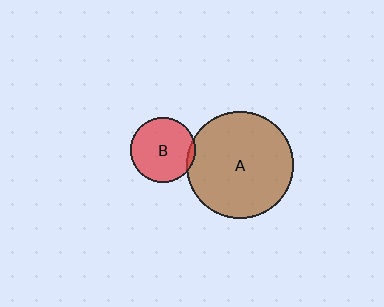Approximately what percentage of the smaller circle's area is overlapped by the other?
Approximately 5%.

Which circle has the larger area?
Circle A (brown).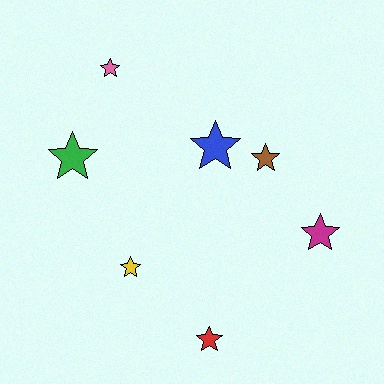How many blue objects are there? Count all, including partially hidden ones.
There is 1 blue object.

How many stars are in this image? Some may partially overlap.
There are 7 stars.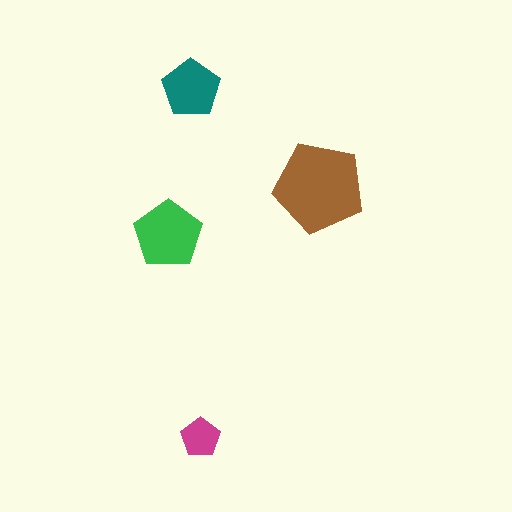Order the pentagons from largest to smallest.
the brown one, the green one, the teal one, the magenta one.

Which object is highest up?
The teal pentagon is topmost.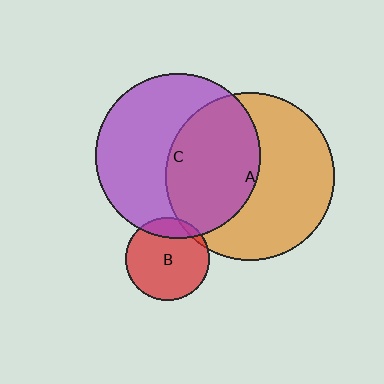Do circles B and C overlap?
Yes.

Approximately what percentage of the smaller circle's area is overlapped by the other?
Approximately 15%.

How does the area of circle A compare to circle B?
Approximately 4.0 times.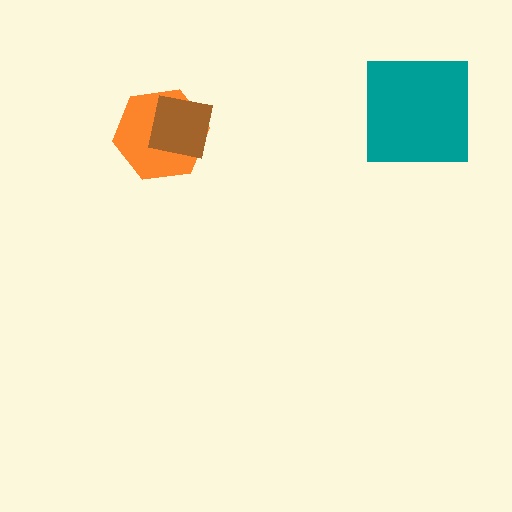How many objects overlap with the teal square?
0 objects overlap with the teal square.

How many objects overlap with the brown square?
1 object overlaps with the brown square.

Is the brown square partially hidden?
No, no other shape covers it.